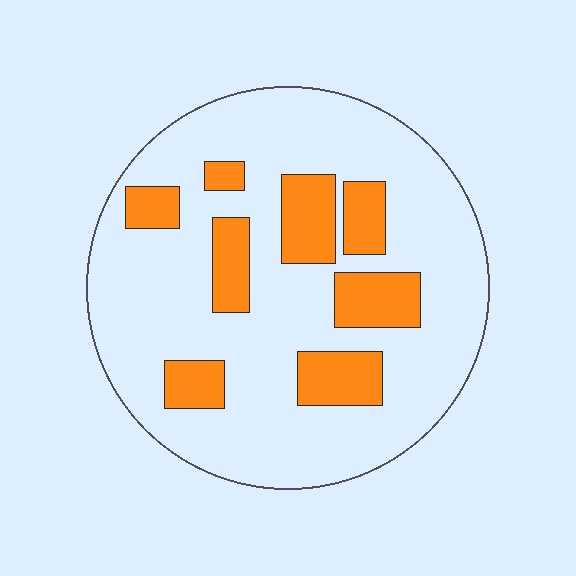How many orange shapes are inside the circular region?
8.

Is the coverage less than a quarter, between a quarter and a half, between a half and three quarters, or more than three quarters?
Less than a quarter.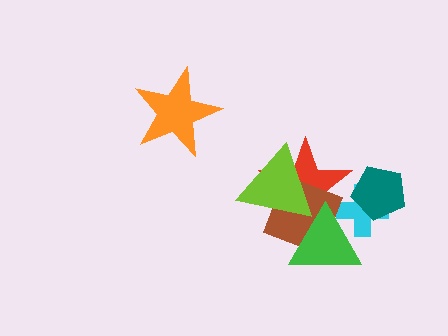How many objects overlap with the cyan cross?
3 objects overlap with the cyan cross.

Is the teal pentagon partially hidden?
No, no other shape covers it.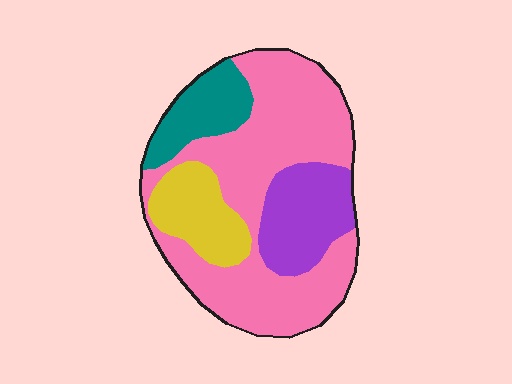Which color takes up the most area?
Pink, at roughly 55%.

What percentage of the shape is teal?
Teal covers around 10% of the shape.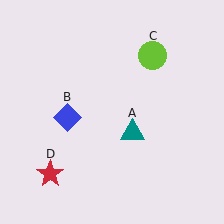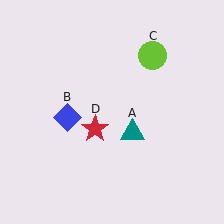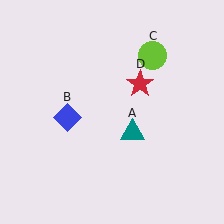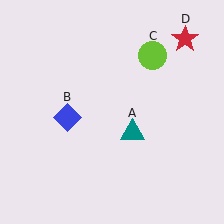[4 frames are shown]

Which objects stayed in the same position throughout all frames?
Teal triangle (object A) and blue diamond (object B) and lime circle (object C) remained stationary.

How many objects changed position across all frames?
1 object changed position: red star (object D).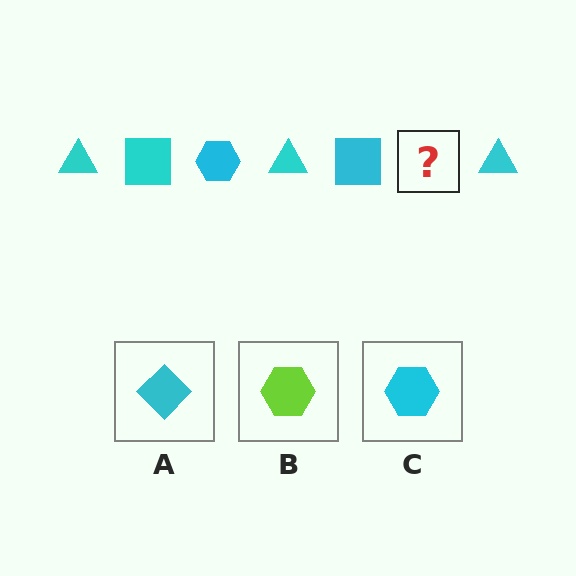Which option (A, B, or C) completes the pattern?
C.